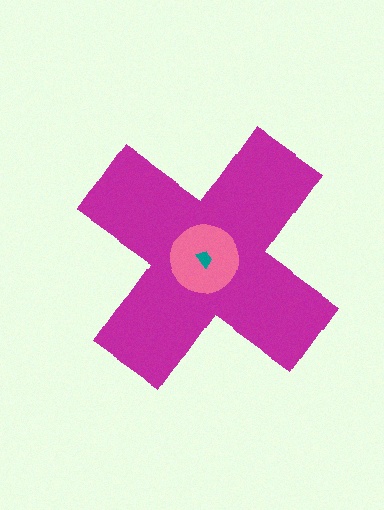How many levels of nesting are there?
3.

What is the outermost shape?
The magenta cross.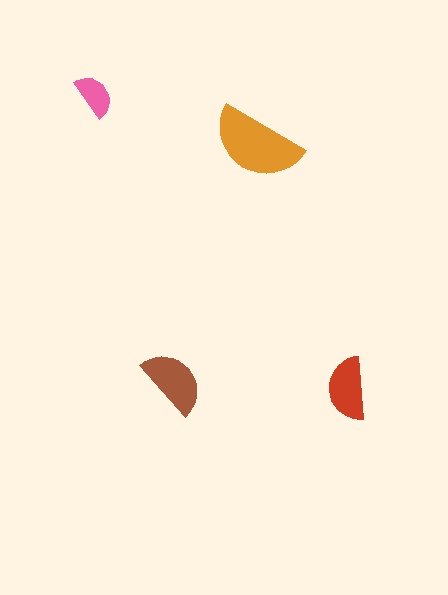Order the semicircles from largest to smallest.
the orange one, the brown one, the red one, the pink one.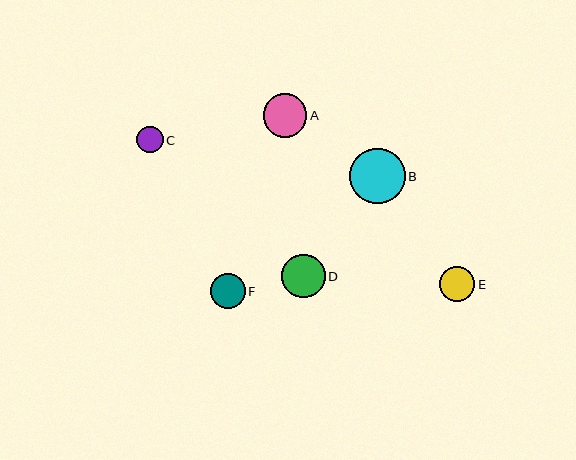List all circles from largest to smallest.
From largest to smallest: B, D, A, E, F, C.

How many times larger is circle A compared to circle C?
Circle A is approximately 1.6 times the size of circle C.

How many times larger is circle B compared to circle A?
Circle B is approximately 1.3 times the size of circle A.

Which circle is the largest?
Circle B is the largest with a size of approximately 56 pixels.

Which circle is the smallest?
Circle C is the smallest with a size of approximately 26 pixels.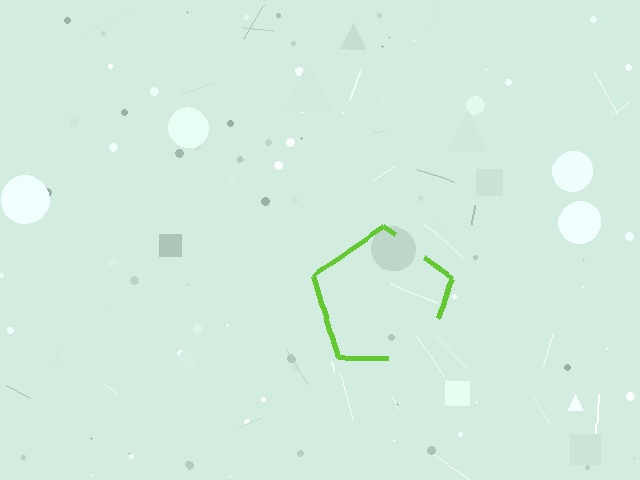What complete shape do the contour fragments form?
The contour fragments form a pentagon.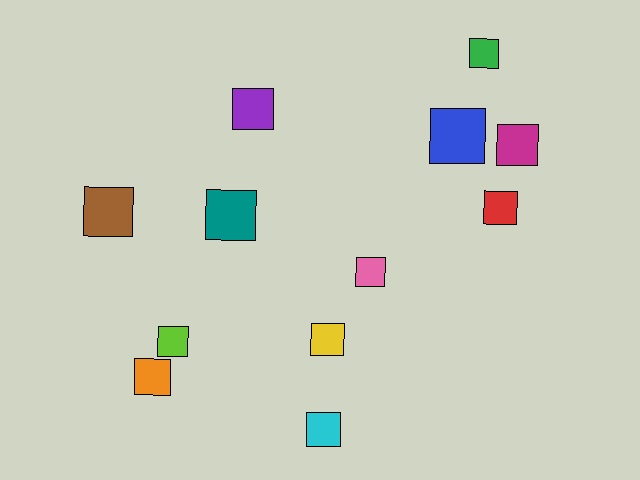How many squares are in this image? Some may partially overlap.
There are 12 squares.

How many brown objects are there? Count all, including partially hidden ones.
There is 1 brown object.